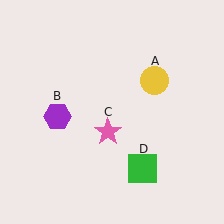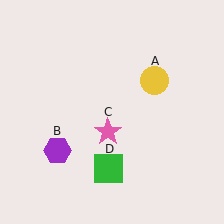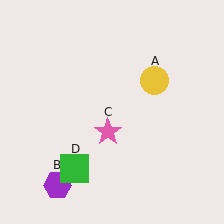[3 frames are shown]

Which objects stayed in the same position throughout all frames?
Yellow circle (object A) and pink star (object C) remained stationary.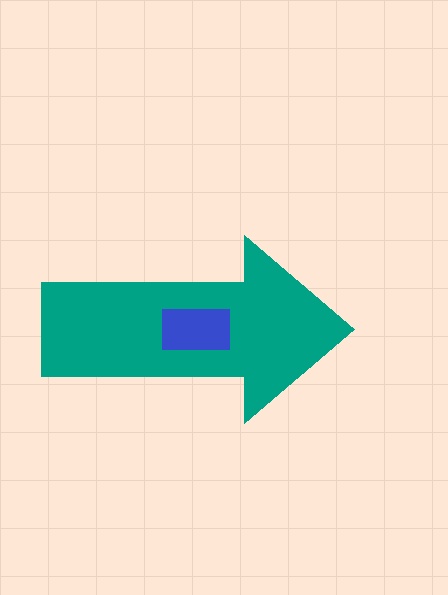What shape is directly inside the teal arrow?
The blue rectangle.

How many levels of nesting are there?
2.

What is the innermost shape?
The blue rectangle.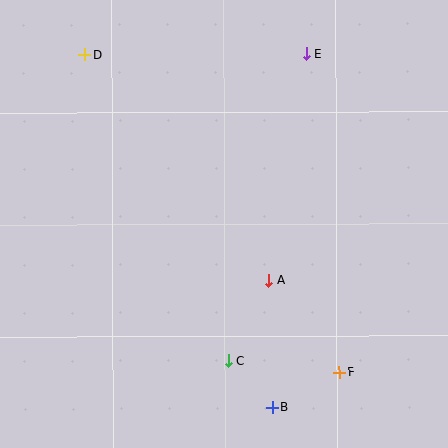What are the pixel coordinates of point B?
Point B is at (272, 407).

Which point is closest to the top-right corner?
Point E is closest to the top-right corner.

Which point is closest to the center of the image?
Point A at (269, 280) is closest to the center.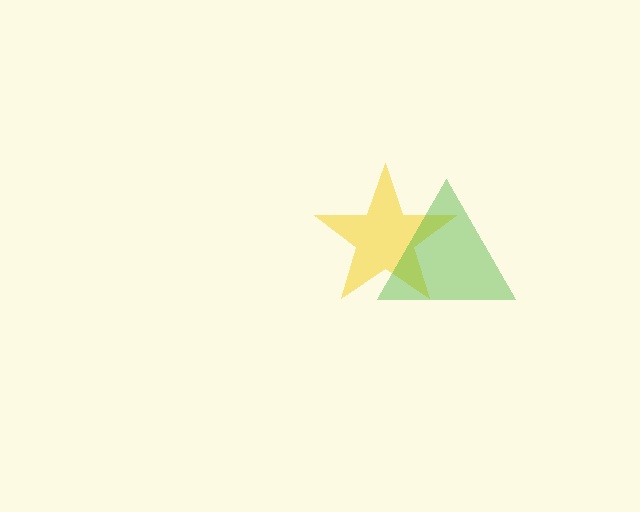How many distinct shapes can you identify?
There are 2 distinct shapes: a yellow star, a green triangle.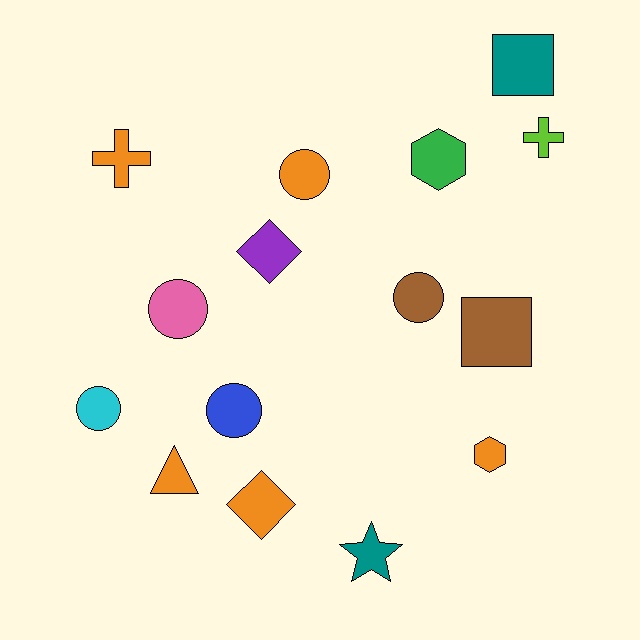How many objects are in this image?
There are 15 objects.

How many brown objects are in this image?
There are 2 brown objects.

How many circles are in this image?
There are 5 circles.